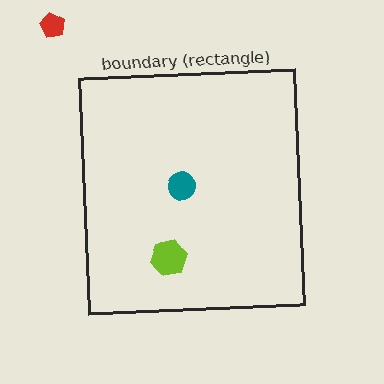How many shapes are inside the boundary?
2 inside, 1 outside.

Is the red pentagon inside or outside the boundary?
Outside.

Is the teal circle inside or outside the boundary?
Inside.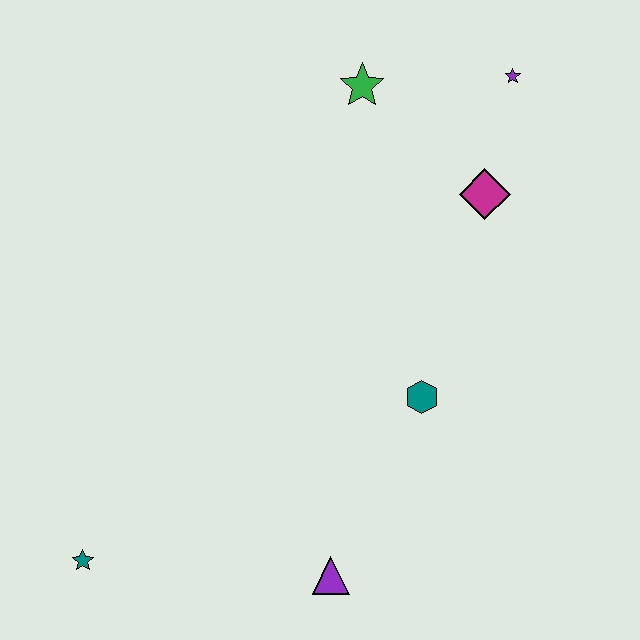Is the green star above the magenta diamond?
Yes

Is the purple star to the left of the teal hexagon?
No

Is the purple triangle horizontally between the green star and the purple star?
No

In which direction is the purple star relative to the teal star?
The purple star is above the teal star.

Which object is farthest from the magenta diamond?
The teal star is farthest from the magenta diamond.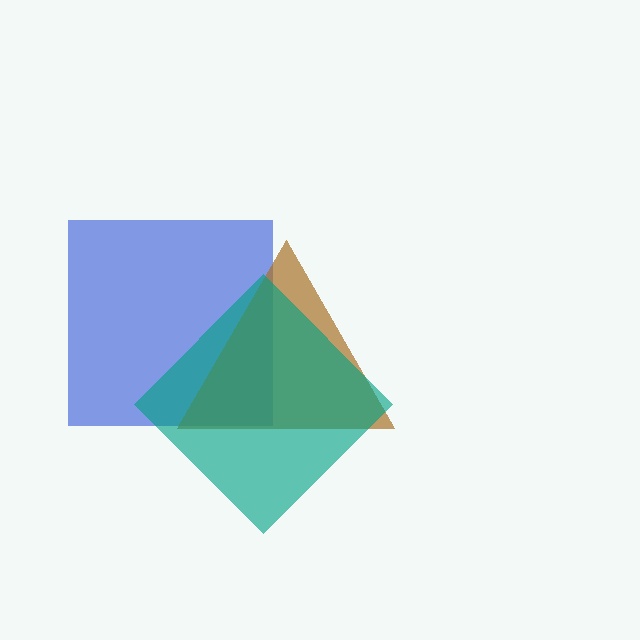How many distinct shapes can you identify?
There are 3 distinct shapes: a blue square, a brown triangle, a teal diamond.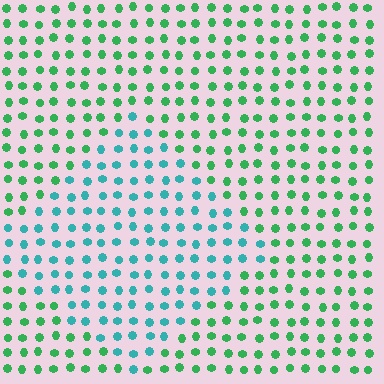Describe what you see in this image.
The image is filled with small green elements in a uniform arrangement. A diamond-shaped region is visible where the elements are tinted to a slightly different hue, forming a subtle color boundary.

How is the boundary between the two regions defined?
The boundary is defined purely by a slight shift in hue (about 42 degrees). Spacing, size, and orientation are identical on both sides.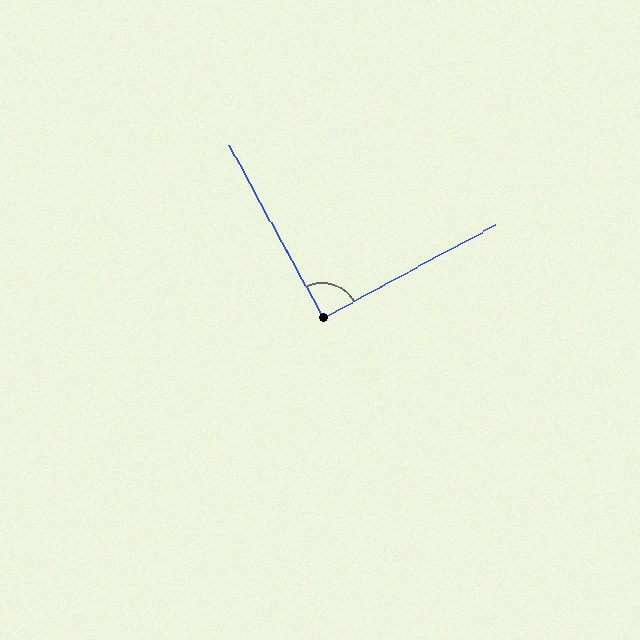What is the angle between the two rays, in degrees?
Approximately 90 degrees.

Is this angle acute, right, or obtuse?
It is approximately a right angle.